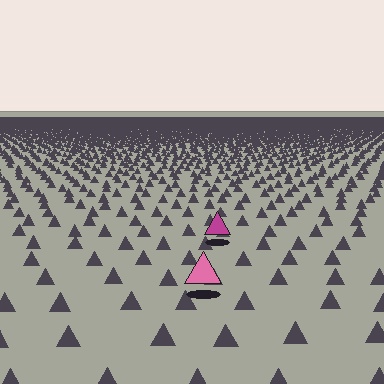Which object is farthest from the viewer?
The magenta triangle is farthest from the viewer. It appears smaller and the ground texture around it is denser.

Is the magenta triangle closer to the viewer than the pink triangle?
No. The pink triangle is closer — you can tell from the texture gradient: the ground texture is coarser near it.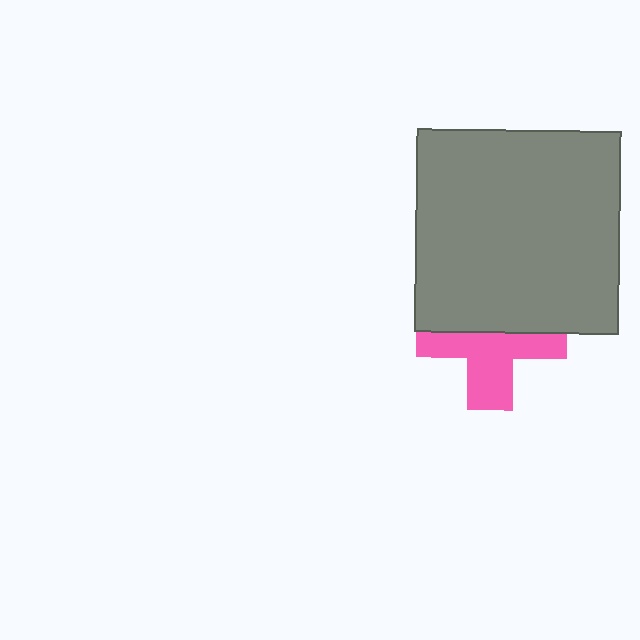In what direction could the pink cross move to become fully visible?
The pink cross could move down. That would shift it out from behind the gray square entirely.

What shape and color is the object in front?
The object in front is a gray square.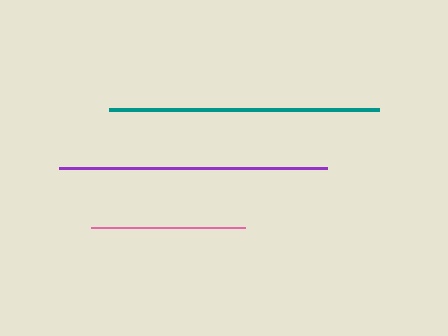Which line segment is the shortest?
The pink line is the shortest at approximately 154 pixels.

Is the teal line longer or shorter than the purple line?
The teal line is longer than the purple line.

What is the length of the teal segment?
The teal segment is approximately 270 pixels long.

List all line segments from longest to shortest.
From longest to shortest: teal, purple, pink.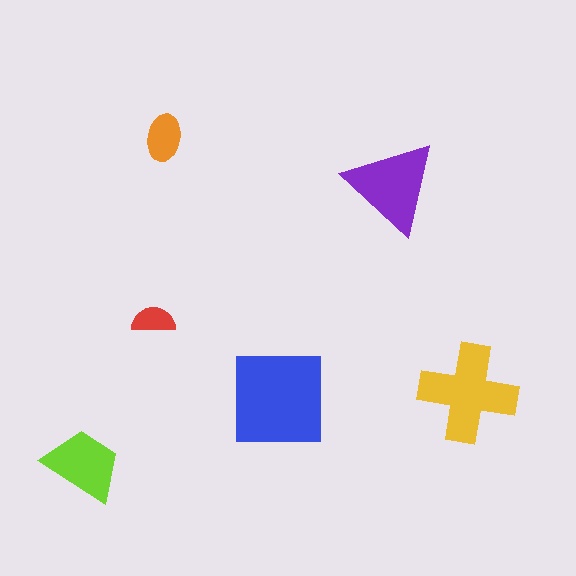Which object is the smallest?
The red semicircle.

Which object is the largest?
The blue square.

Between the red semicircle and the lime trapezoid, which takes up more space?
The lime trapezoid.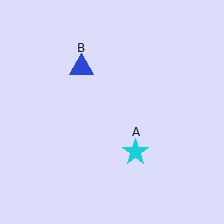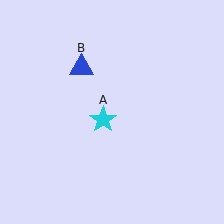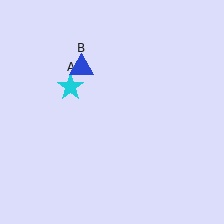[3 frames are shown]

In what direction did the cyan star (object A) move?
The cyan star (object A) moved up and to the left.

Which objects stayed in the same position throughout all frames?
Blue triangle (object B) remained stationary.